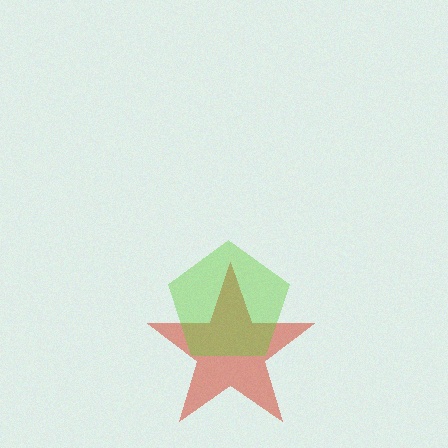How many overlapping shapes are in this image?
There are 2 overlapping shapes in the image.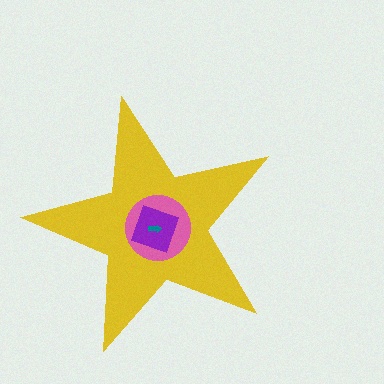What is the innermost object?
The teal arrow.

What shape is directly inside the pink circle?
The purple diamond.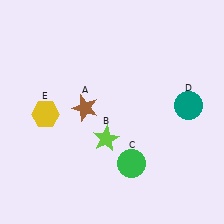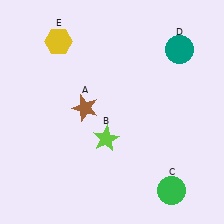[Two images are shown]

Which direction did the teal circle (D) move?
The teal circle (D) moved up.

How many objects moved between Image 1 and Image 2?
3 objects moved between the two images.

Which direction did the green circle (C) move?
The green circle (C) moved right.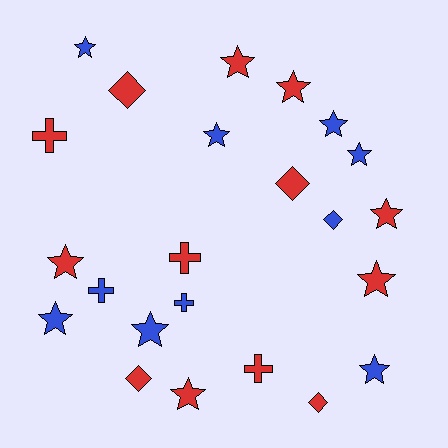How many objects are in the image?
There are 23 objects.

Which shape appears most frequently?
Star, with 13 objects.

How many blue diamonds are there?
There is 1 blue diamond.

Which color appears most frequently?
Red, with 13 objects.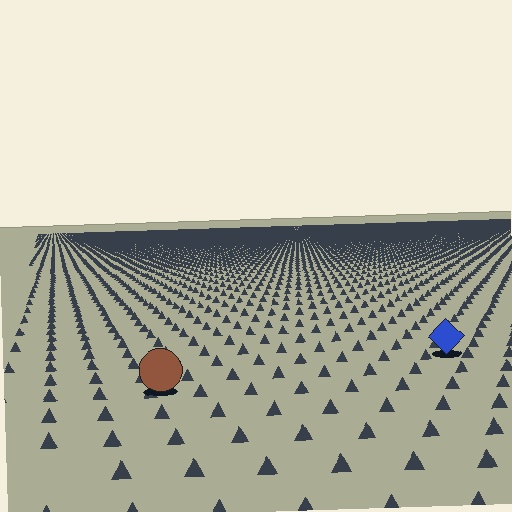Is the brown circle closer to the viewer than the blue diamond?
Yes. The brown circle is closer — you can tell from the texture gradient: the ground texture is coarser near it.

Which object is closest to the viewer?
The brown circle is closest. The texture marks near it are larger and more spread out.